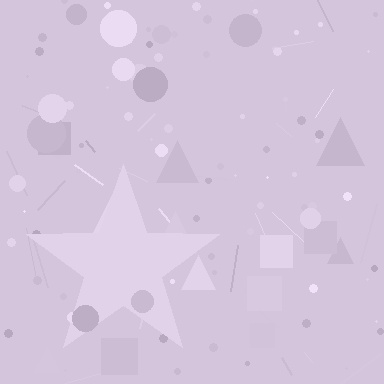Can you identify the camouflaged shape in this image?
The camouflaged shape is a star.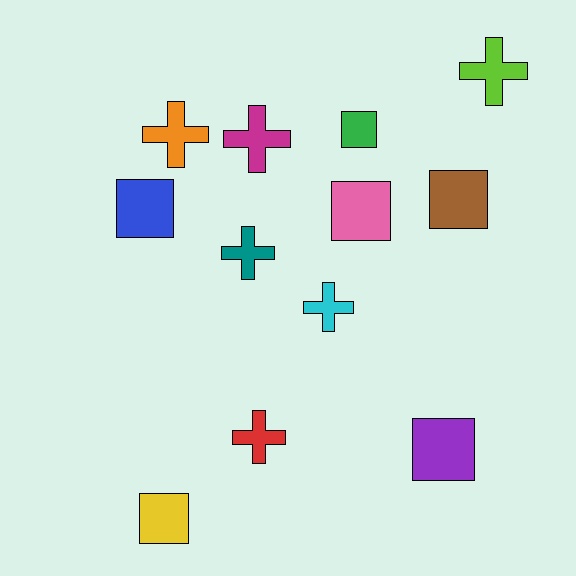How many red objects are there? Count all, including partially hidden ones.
There is 1 red object.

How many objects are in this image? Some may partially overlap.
There are 12 objects.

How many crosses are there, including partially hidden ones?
There are 6 crosses.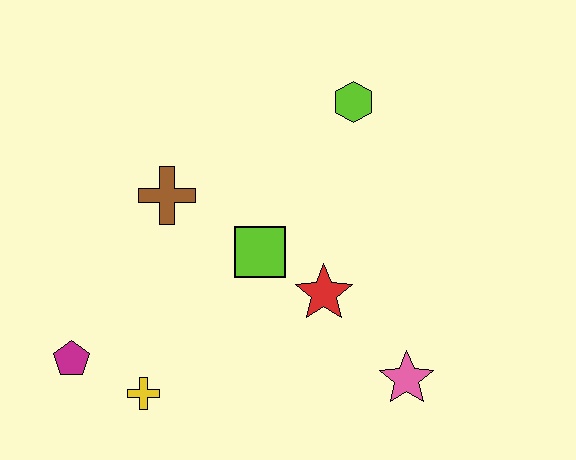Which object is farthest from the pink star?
The magenta pentagon is farthest from the pink star.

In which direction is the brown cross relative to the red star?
The brown cross is to the left of the red star.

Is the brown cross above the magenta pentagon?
Yes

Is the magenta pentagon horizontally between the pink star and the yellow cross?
No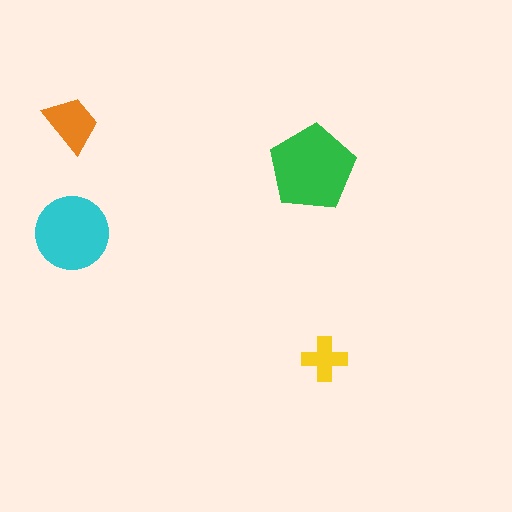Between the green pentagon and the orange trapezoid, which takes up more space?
The green pentagon.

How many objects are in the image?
There are 4 objects in the image.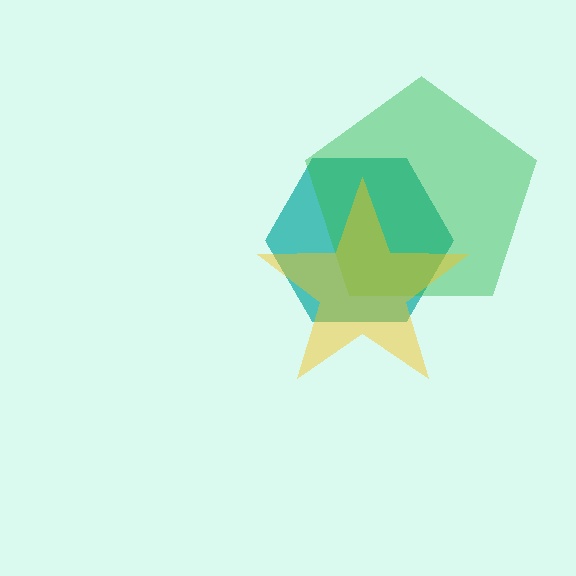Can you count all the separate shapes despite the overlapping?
Yes, there are 3 separate shapes.